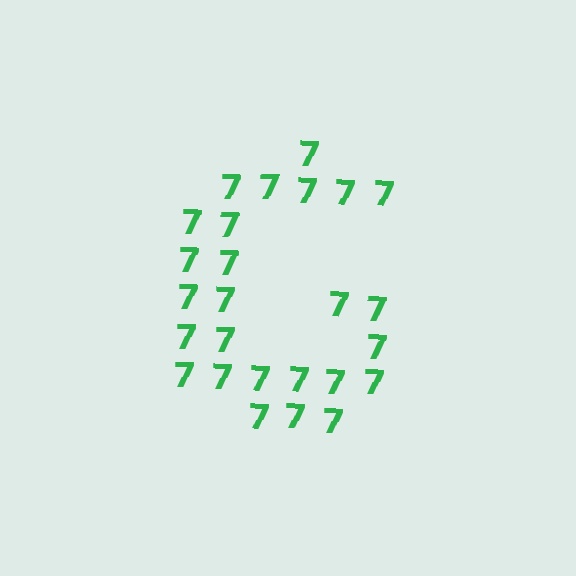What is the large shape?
The large shape is the letter G.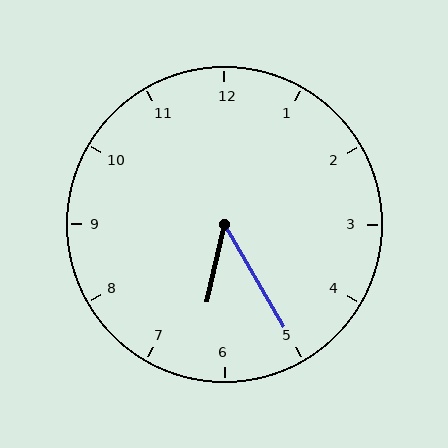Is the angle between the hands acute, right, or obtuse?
It is acute.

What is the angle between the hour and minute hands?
Approximately 42 degrees.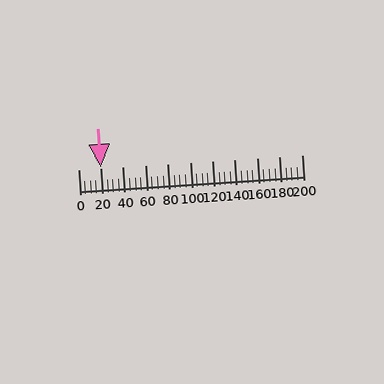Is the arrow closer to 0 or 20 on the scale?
The arrow is closer to 20.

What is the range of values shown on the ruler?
The ruler shows values from 0 to 200.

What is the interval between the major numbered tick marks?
The major tick marks are spaced 20 units apart.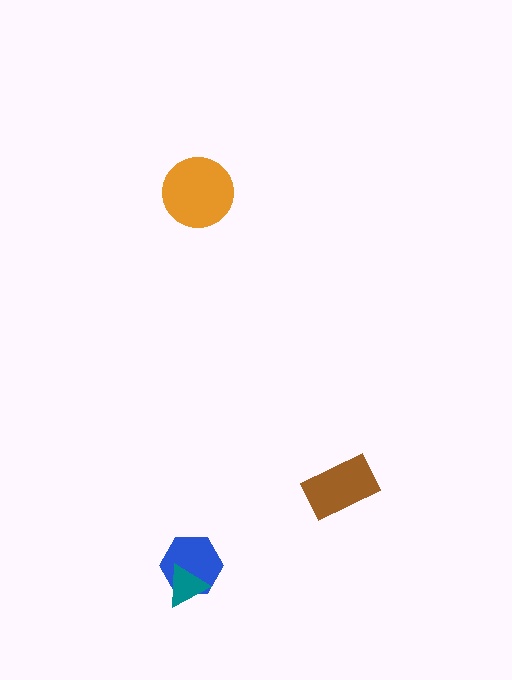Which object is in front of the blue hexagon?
The teal triangle is in front of the blue hexagon.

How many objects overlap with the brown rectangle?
0 objects overlap with the brown rectangle.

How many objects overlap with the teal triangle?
1 object overlaps with the teal triangle.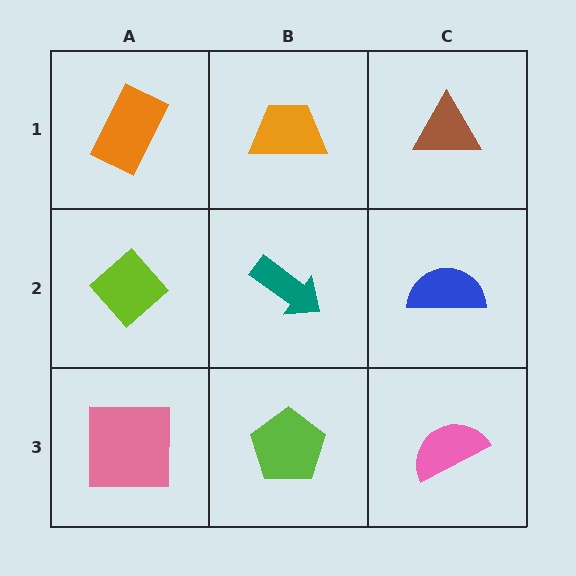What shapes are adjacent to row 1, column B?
A teal arrow (row 2, column B), an orange rectangle (row 1, column A), a brown triangle (row 1, column C).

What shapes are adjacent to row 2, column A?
An orange rectangle (row 1, column A), a pink square (row 3, column A), a teal arrow (row 2, column B).